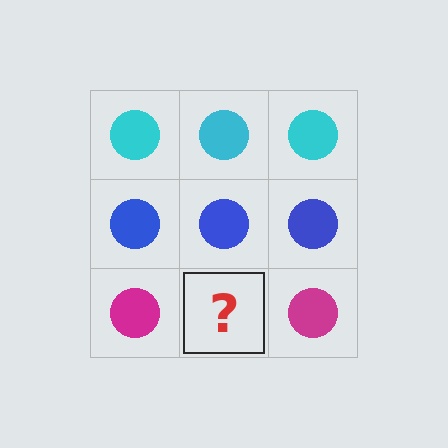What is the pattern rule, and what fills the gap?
The rule is that each row has a consistent color. The gap should be filled with a magenta circle.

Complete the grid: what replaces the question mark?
The question mark should be replaced with a magenta circle.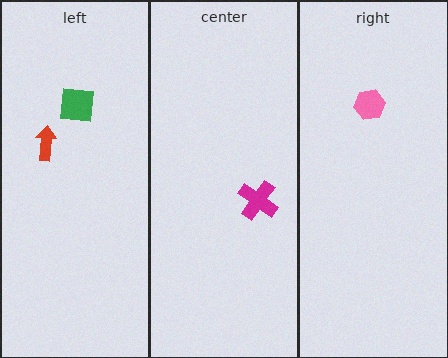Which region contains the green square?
The left region.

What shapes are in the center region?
The magenta cross.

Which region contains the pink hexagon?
The right region.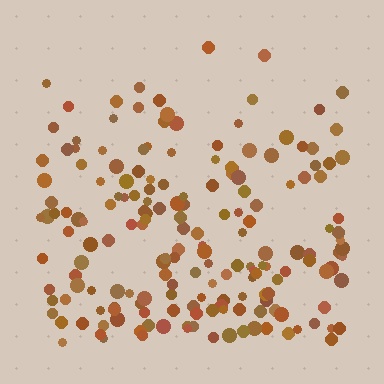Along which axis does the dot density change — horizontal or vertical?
Vertical.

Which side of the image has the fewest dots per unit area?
The top.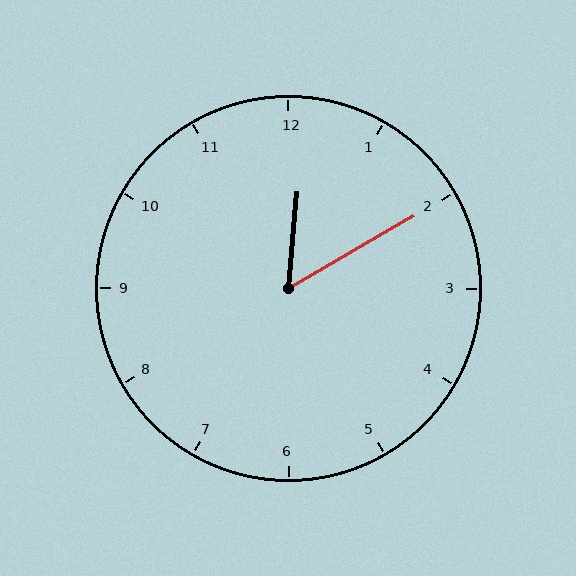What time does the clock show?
12:10.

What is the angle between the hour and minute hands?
Approximately 55 degrees.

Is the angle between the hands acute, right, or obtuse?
It is acute.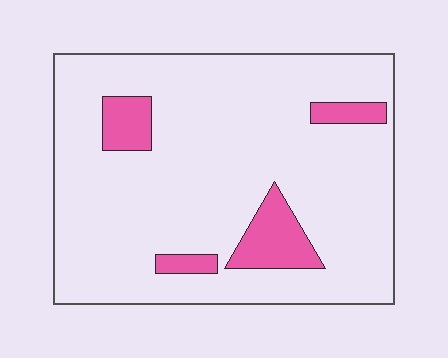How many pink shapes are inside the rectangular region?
4.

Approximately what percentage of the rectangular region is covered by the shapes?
Approximately 10%.